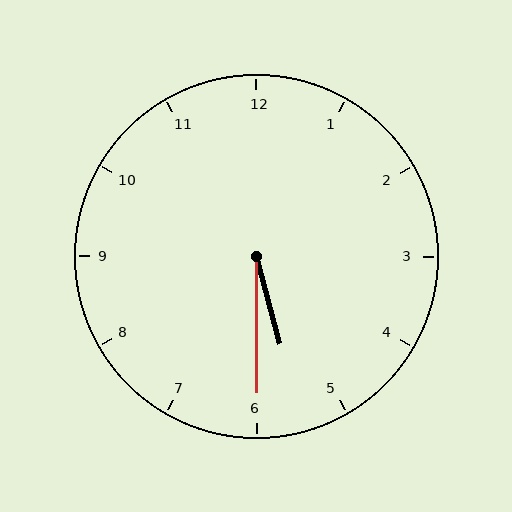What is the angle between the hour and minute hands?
Approximately 15 degrees.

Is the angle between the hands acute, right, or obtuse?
It is acute.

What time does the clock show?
5:30.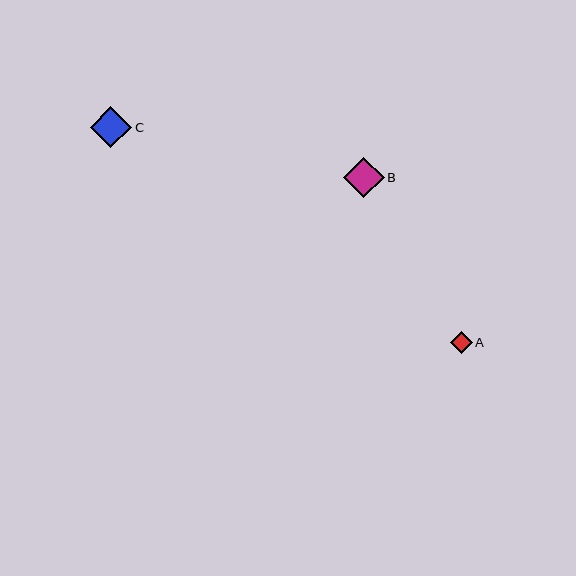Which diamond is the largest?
Diamond C is the largest with a size of approximately 41 pixels.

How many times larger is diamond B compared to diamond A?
Diamond B is approximately 1.8 times the size of diamond A.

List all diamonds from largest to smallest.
From largest to smallest: C, B, A.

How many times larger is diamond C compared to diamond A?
Diamond C is approximately 1.9 times the size of diamond A.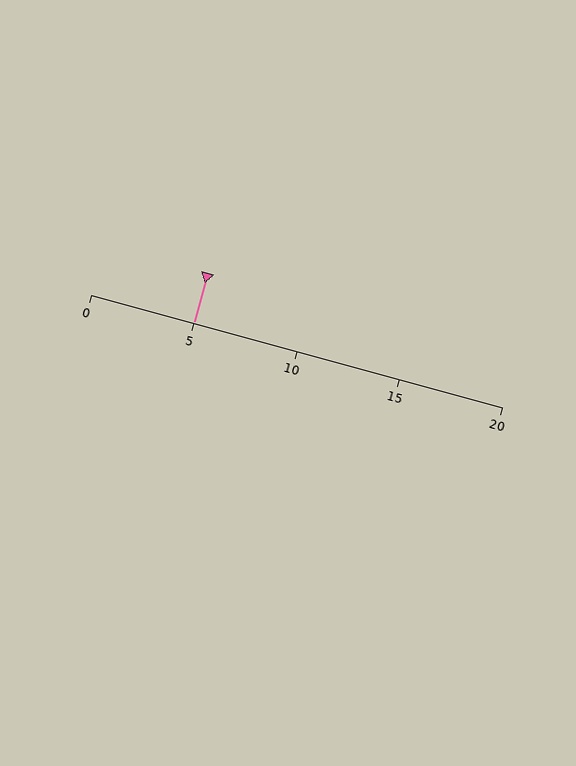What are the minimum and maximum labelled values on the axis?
The axis runs from 0 to 20.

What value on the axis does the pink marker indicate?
The marker indicates approximately 5.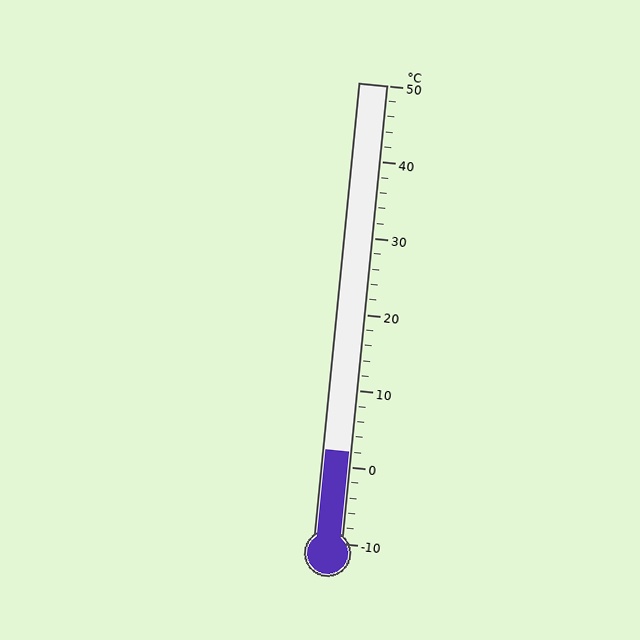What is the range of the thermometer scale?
The thermometer scale ranges from -10°C to 50°C.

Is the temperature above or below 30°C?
The temperature is below 30°C.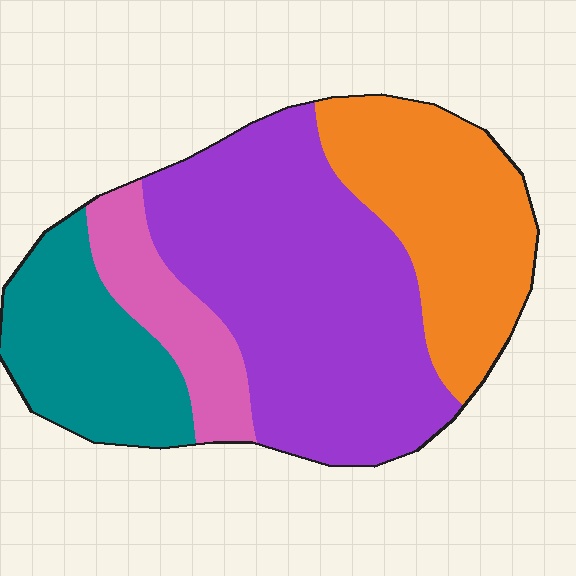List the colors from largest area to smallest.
From largest to smallest: purple, orange, teal, pink.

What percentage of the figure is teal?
Teal takes up between a sixth and a third of the figure.